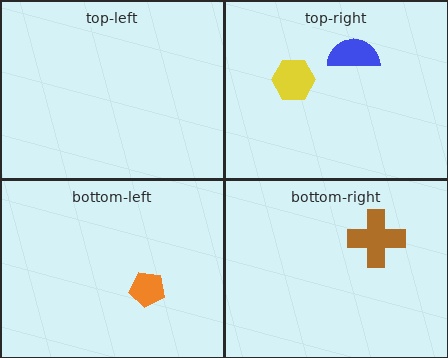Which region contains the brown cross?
The bottom-right region.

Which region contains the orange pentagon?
The bottom-left region.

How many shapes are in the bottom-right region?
1.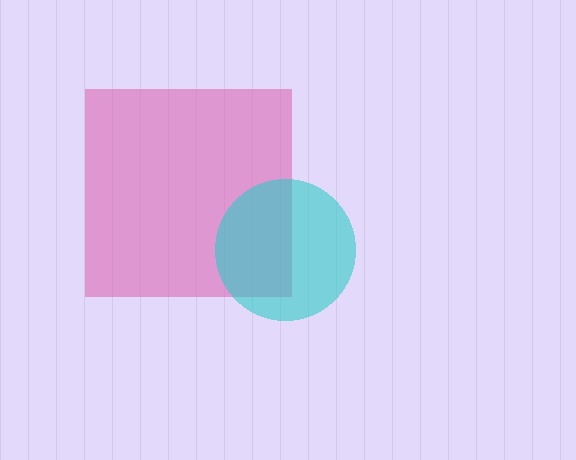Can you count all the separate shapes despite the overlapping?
Yes, there are 2 separate shapes.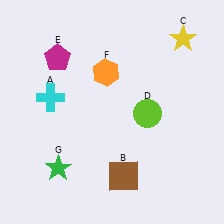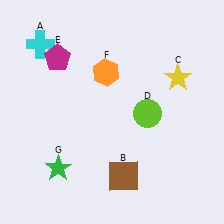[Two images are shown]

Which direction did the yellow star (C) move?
The yellow star (C) moved down.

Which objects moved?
The objects that moved are: the cyan cross (A), the yellow star (C).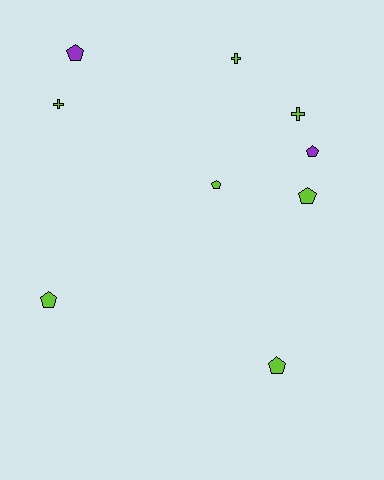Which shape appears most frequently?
Pentagon, with 6 objects.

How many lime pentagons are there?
There are 4 lime pentagons.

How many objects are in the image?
There are 9 objects.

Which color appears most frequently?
Lime, with 7 objects.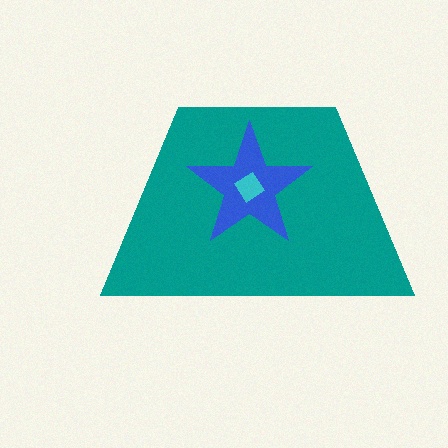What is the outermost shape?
The teal trapezoid.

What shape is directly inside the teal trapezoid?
The blue star.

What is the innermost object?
The cyan diamond.